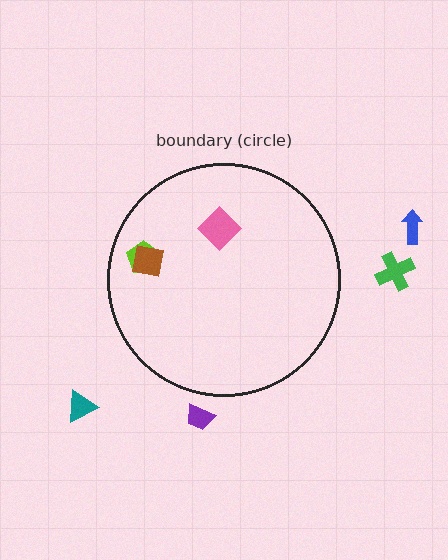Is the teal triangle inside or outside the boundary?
Outside.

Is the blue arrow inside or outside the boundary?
Outside.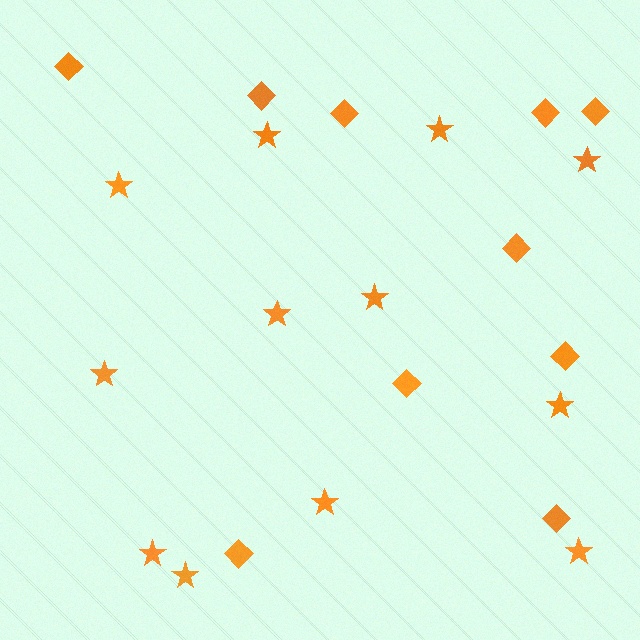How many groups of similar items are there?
There are 2 groups: one group of stars (12) and one group of diamonds (10).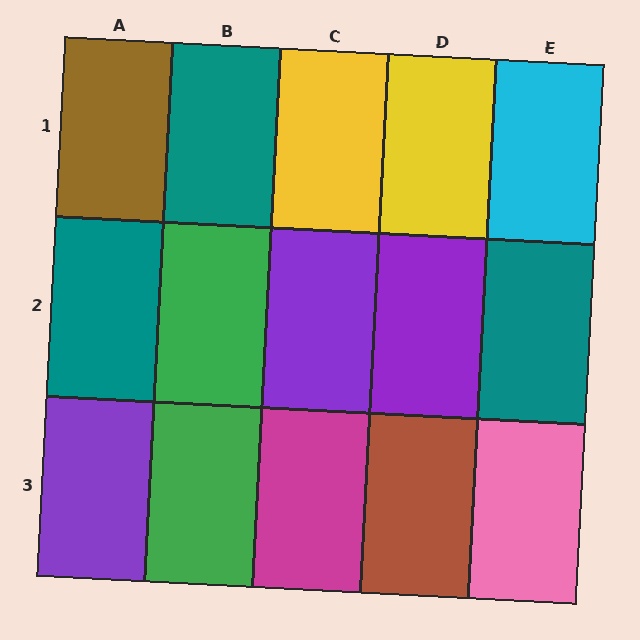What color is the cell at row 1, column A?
Brown.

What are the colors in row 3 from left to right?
Purple, green, magenta, brown, pink.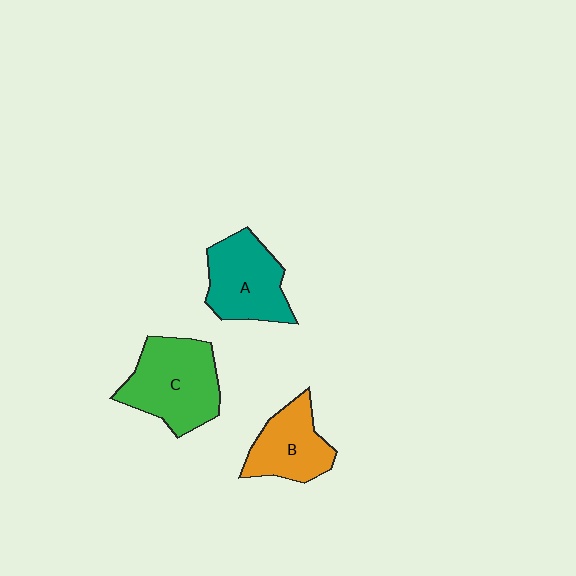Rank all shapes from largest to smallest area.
From largest to smallest: C (green), A (teal), B (orange).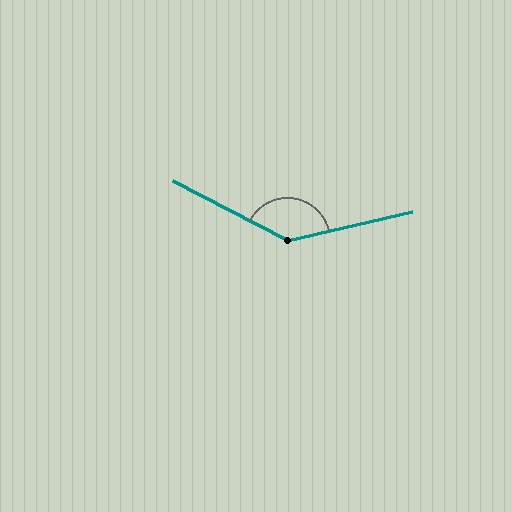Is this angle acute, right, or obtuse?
It is obtuse.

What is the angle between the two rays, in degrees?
Approximately 140 degrees.